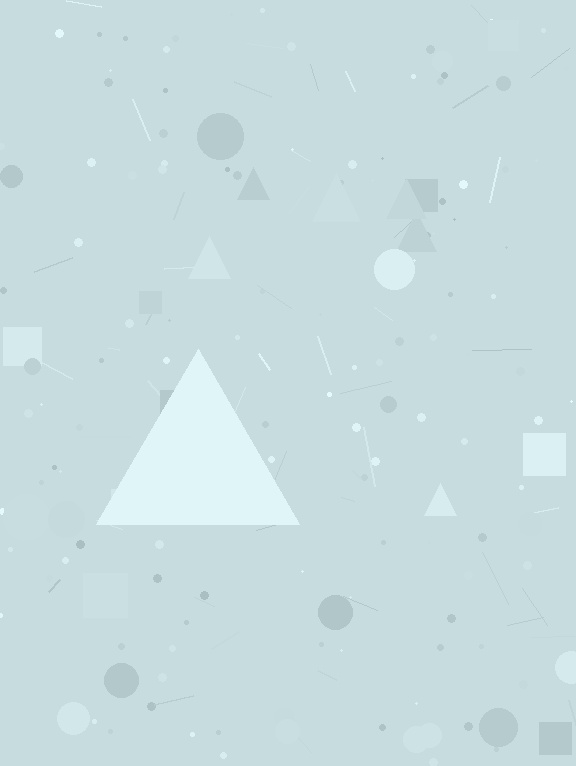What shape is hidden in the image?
A triangle is hidden in the image.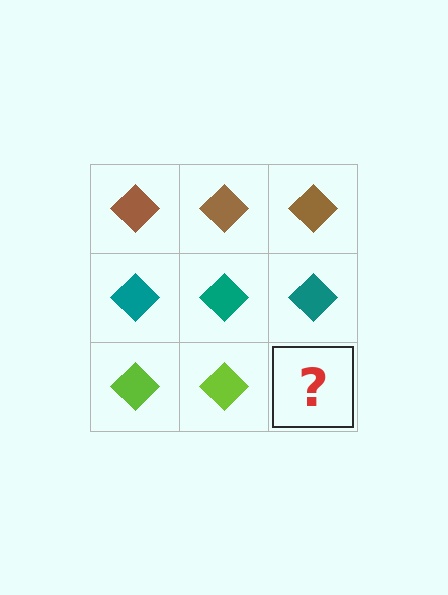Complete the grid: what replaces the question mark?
The question mark should be replaced with a lime diamond.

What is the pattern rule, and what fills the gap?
The rule is that each row has a consistent color. The gap should be filled with a lime diamond.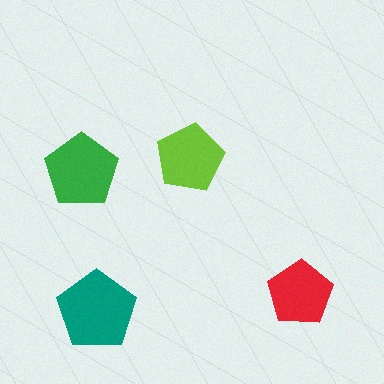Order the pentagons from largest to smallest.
the teal one, the green one, the lime one, the red one.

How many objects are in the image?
There are 4 objects in the image.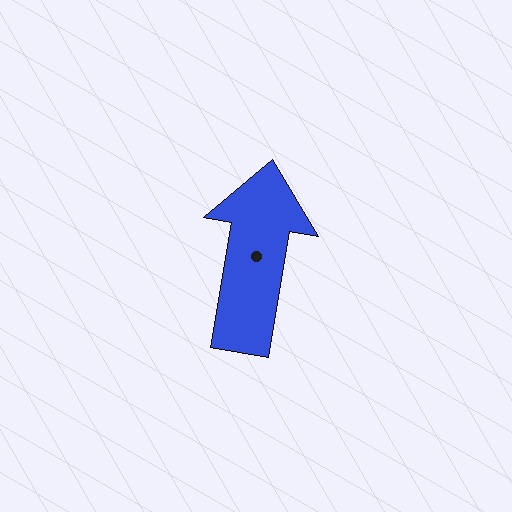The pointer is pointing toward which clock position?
Roughly 12 o'clock.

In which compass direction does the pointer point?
North.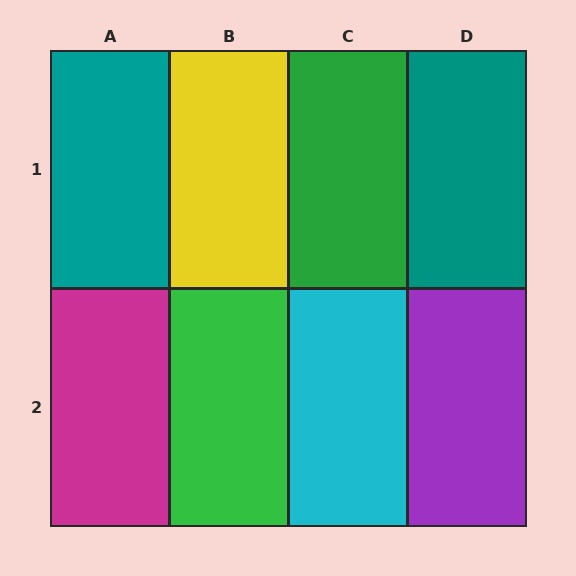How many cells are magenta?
1 cell is magenta.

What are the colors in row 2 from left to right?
Magenta, green, cyan, purple.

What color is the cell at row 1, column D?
Teal.